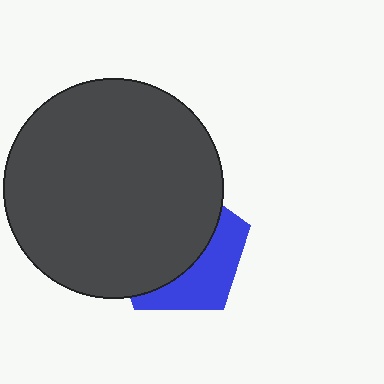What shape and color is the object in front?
The object in front is a dark gray circle.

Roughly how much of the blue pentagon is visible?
A small part of it is visible (roughly 37%).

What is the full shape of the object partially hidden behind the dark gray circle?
The partially hidden object is a blue pentagon.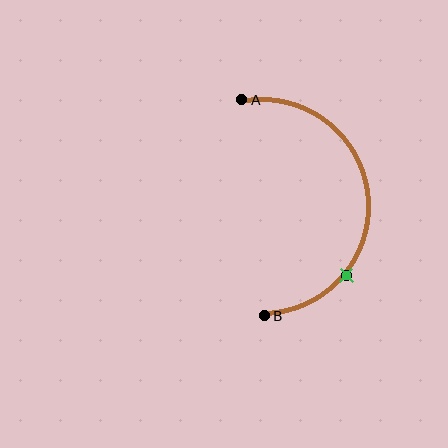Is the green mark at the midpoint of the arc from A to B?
No. The green mark lies on the arc but is closer to endpoint B. The arc midpoint would be at the point on the curve equidistant along the arc from both A and B.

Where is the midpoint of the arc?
The arc midpoint is the point on the curve farthest from the straight line joining A and B. It sits to the right of that line.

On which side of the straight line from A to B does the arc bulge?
The arc bulges to the right of the straight line connecting A and B.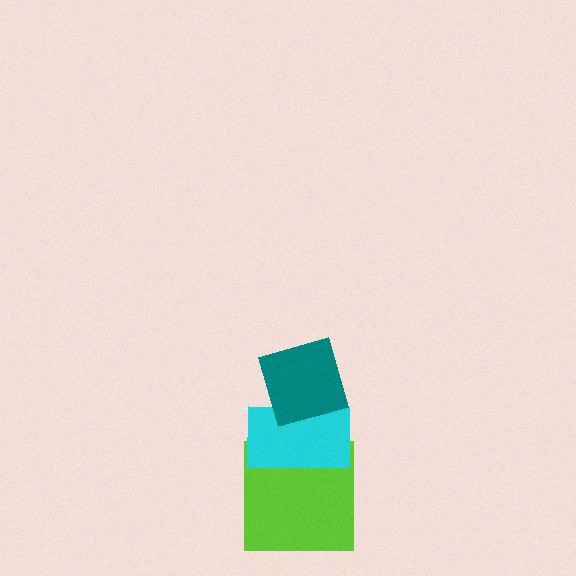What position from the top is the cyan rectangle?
The cyan rectangle is 2nd from the top.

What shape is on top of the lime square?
The cyan rectangle is on top of the lime square.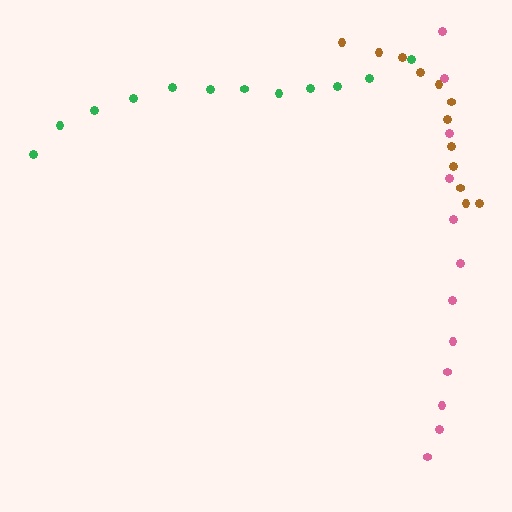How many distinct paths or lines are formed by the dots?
There are 3 distinct paths.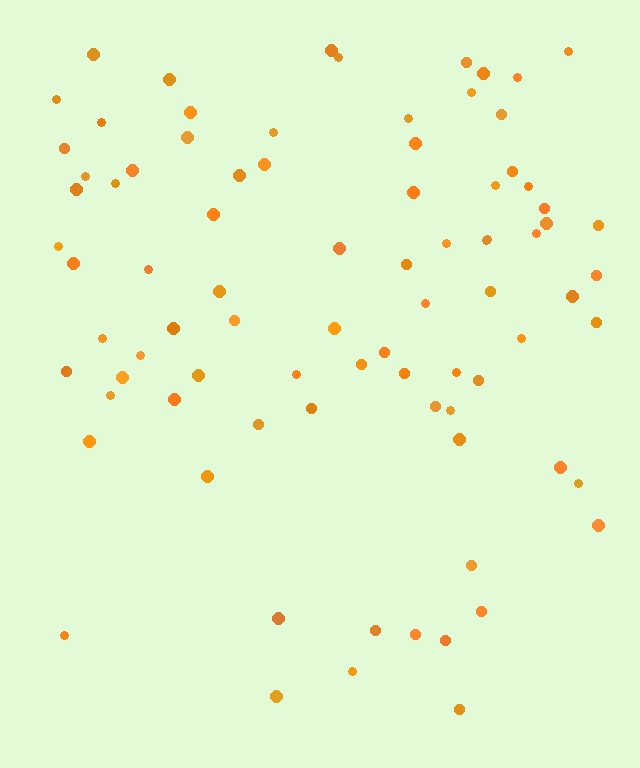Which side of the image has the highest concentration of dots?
The top.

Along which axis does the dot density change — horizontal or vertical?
Vertical.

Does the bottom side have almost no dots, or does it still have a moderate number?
Still a moderate number, just noticeably fewer than the top.